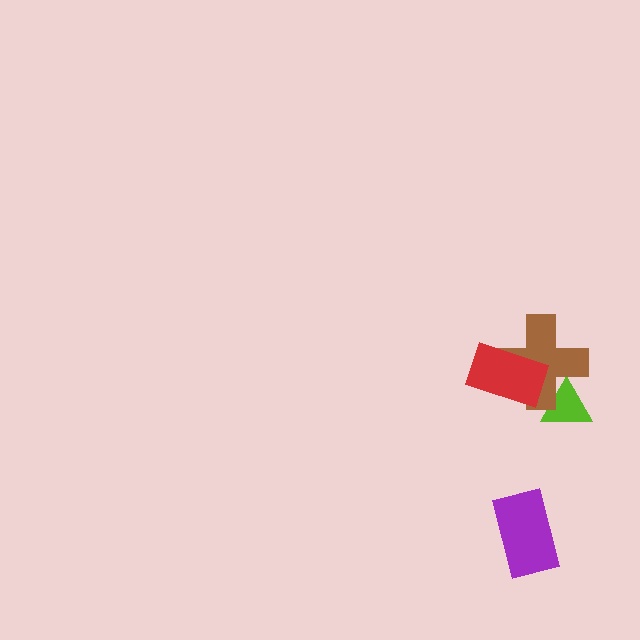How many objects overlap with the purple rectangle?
0 objects overlap with the purple rectangle.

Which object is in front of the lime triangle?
The brown cross is in front of the lime triangle.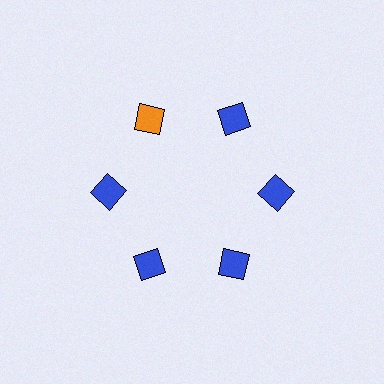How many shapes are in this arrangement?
There are 6 shapes arranged in a ring pattern.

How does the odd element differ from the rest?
It has a different color: orange instead of blue.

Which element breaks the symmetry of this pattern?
The orange square at roughly the 11 o'clock position breaks the symmetry. All other shapes are blue squares.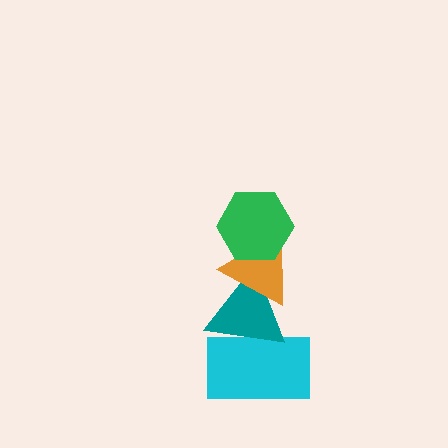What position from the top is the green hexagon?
The green hexagon is 1st from the top.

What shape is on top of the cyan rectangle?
The teal triangle is on top of the cyan rectangle.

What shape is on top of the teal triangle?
The orange triangle is on top of the teal triangle.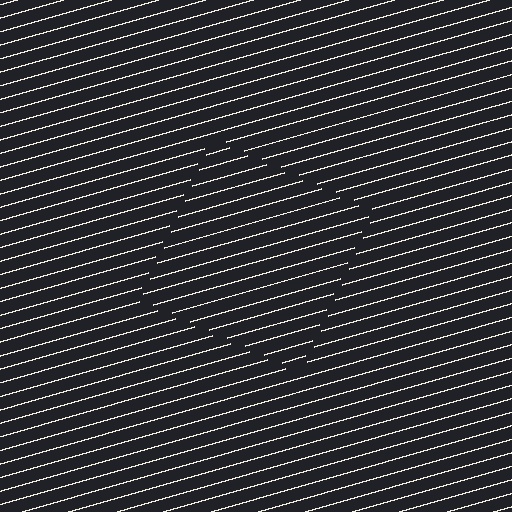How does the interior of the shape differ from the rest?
The interior of the shape contains the same grating, shifted by half a period — the contour is defined by the phase discontinuity where line-ends from the inner and outer gratings abut.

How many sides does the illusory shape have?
4 sides — the line-ends trace a square.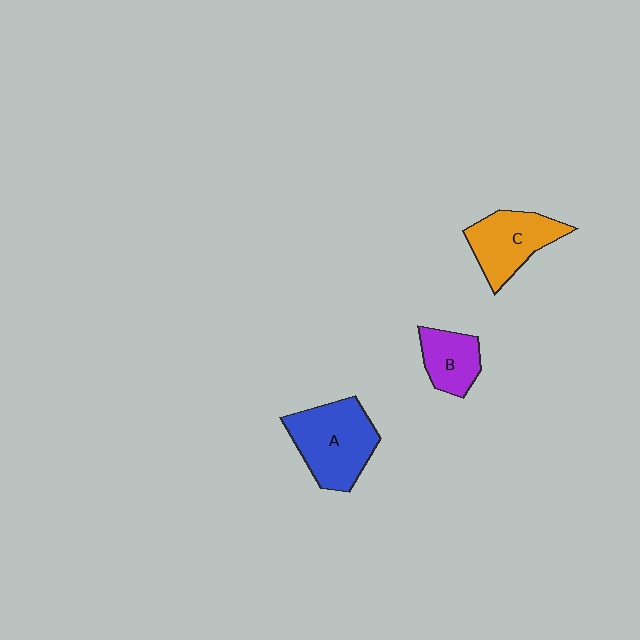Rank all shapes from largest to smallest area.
From largest to smallest: A (blue), C (orange), B (purple).